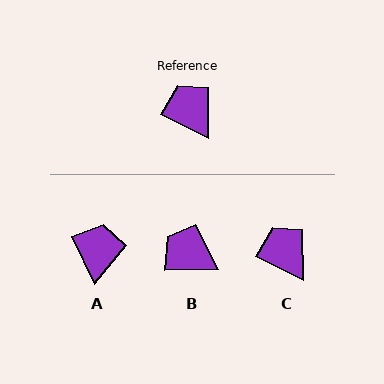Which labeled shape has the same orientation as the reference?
C.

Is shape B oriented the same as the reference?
No, it is off by about 26 degrees.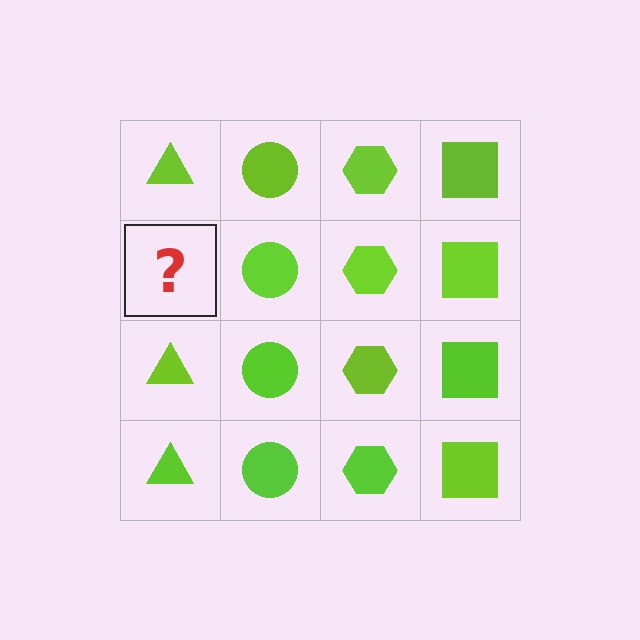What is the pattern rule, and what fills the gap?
The rule is that each column has a consistent shape. The gap should be filled with a lime triangle.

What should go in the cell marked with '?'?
The missing cell should contain a lime triangle.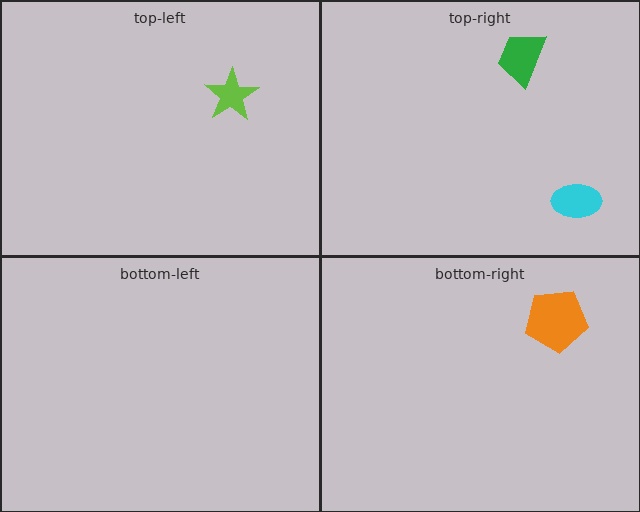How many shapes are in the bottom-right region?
1.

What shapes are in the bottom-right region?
The orange pentagon.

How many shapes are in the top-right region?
2.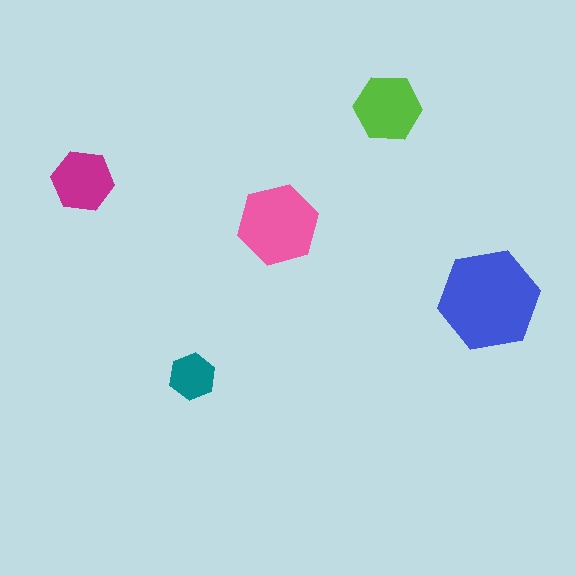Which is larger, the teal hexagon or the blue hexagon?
The blue one.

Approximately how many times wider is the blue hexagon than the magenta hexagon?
About 1.5 times wider.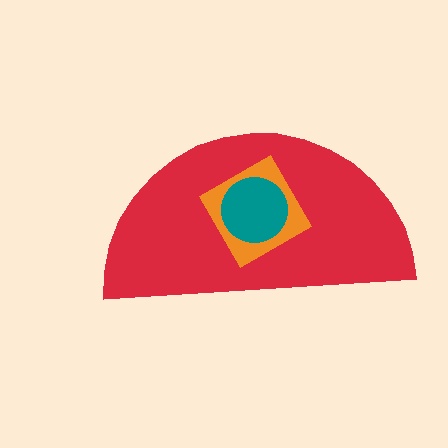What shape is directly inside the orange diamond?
The teal circle.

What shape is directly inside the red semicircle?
The orange diamond.